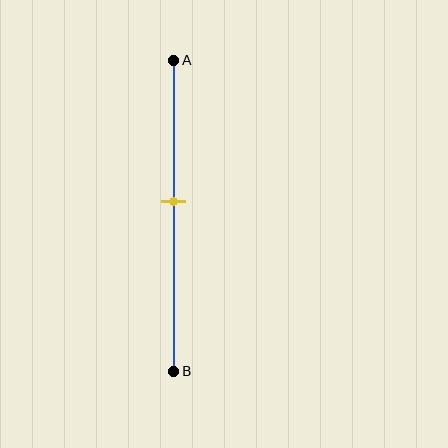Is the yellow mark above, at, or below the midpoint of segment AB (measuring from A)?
The yellow mark is above the midpoint of segment AB.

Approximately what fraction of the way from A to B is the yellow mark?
The yellow mark is approximately 45% of the way from A to B.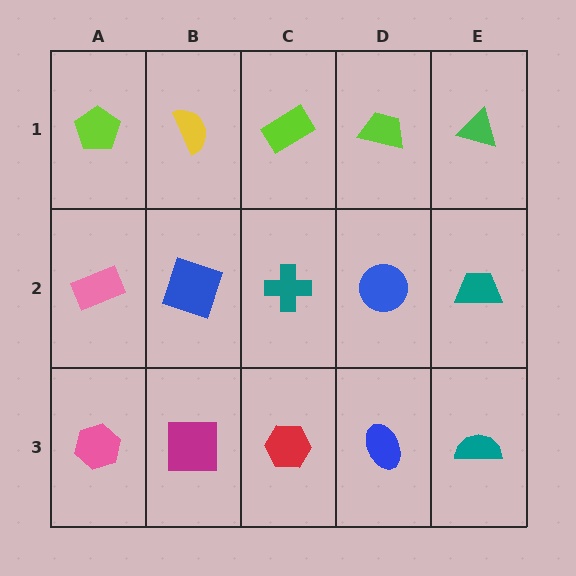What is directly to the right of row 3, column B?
A red hexagon.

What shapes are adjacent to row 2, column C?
A lime rectangle (row 1, column C), a red hexagon (row 3, column C), a blue square (row 2, column B), a blue circle (row 2, column D).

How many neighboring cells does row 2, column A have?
3.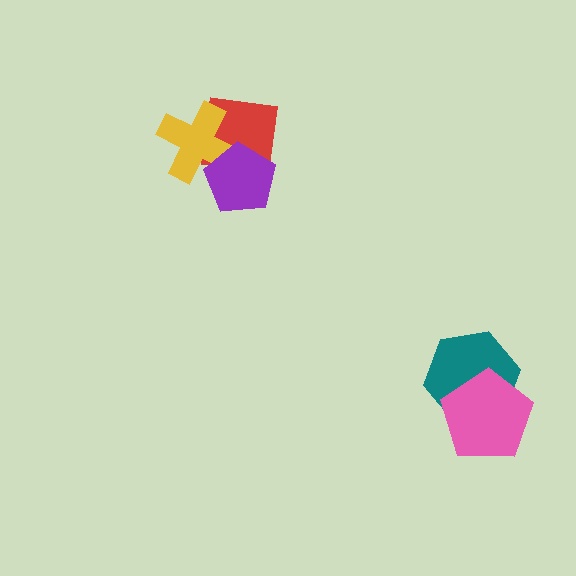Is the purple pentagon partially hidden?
No, no other shape covers it.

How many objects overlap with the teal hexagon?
1 object overlaps with the teal hexagon.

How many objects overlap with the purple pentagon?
2 objects overlap with the purple pentagon.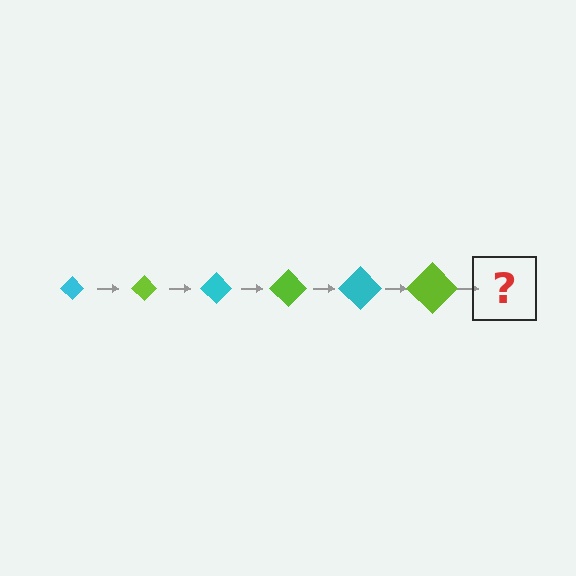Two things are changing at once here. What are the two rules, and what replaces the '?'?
The two rules are that the diamond grows larger each step and the color cycles through cyan and lime. The '?' should be a cyan diamond, larger than the previous one.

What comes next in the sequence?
The next element should be a cyan diamond, larger than the previous one.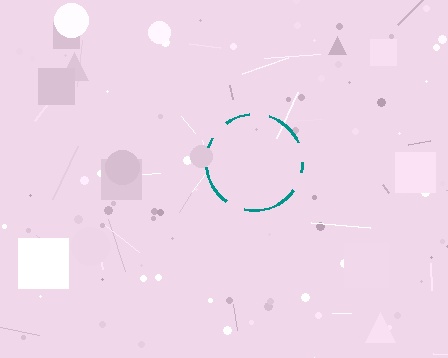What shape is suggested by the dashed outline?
The dashed outline suggests a circle.